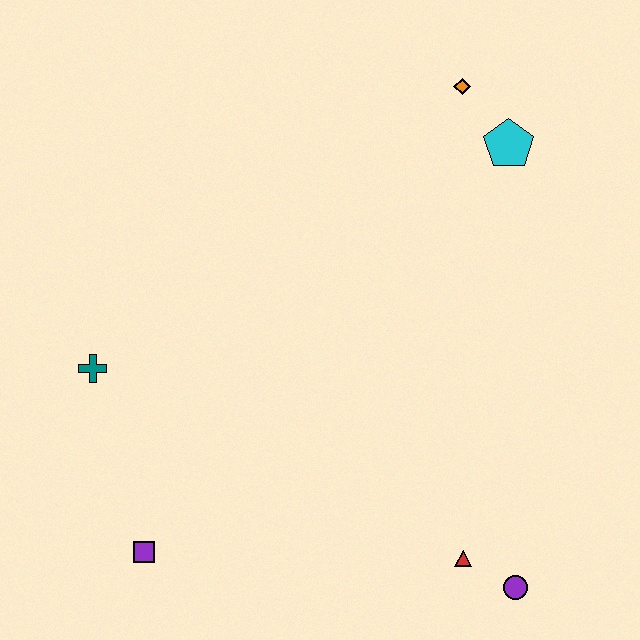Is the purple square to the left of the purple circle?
Yes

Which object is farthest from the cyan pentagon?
The purple square is farthest from the cyan pentagon.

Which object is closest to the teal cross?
The purple square is closest to the teal cross.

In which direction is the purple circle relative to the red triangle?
The purple circle is to the right of the red triangle.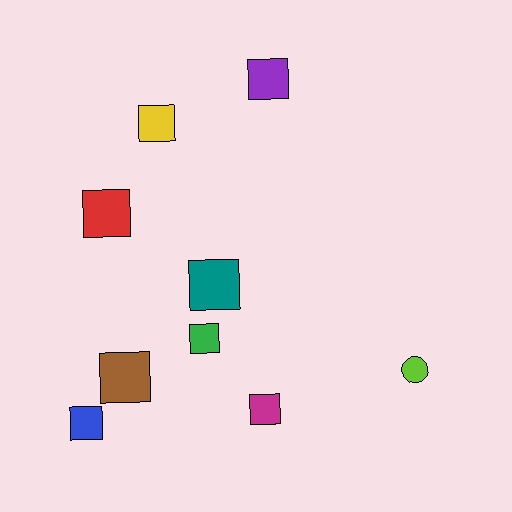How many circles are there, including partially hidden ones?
There is 1 circle.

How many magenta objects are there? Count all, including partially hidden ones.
There is 1 magenta object.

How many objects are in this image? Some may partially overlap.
There are 9 objects.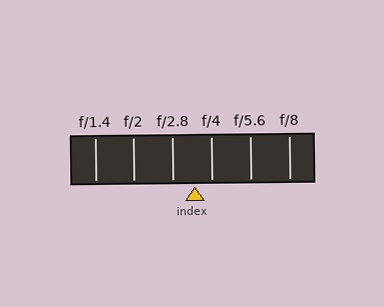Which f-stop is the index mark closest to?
The index mark is closest to f/4.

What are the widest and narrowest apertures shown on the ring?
The widest aperture shown is f/1.4 and the narrowest is f/8.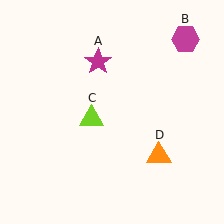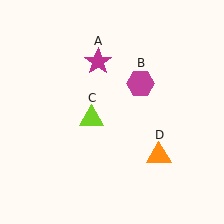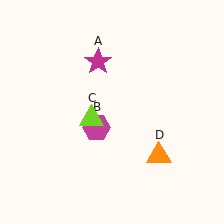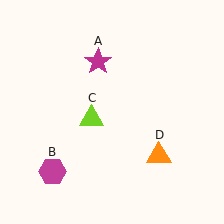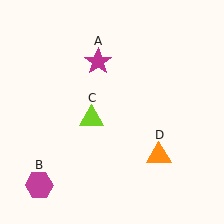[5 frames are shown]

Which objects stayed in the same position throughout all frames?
Magenta star (object A) and lime triangle (object C) and orange triangle (object D) remained stationary.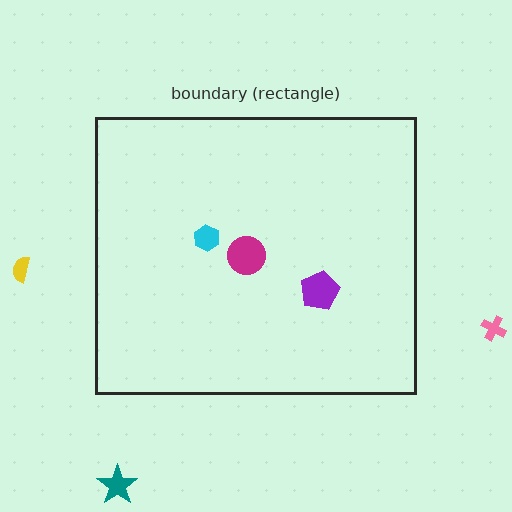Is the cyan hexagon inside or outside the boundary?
Inside.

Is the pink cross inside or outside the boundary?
Outside.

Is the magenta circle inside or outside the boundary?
Inside.